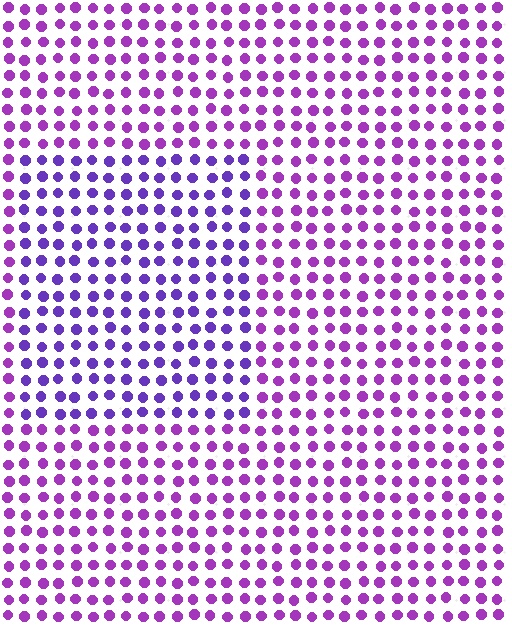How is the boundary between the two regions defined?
The boundary is defined purely by a slight shift in hue (about 27 degrees). Spacing, size, and orientation are identical on both sides.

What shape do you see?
I see a rectangle.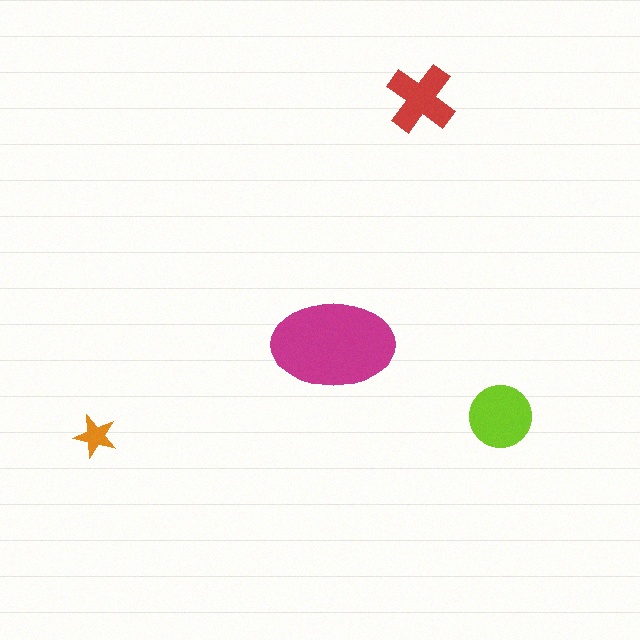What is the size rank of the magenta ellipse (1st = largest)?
1st.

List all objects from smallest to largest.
The orange star, the red cross, the lime circle, the magenta ellipse.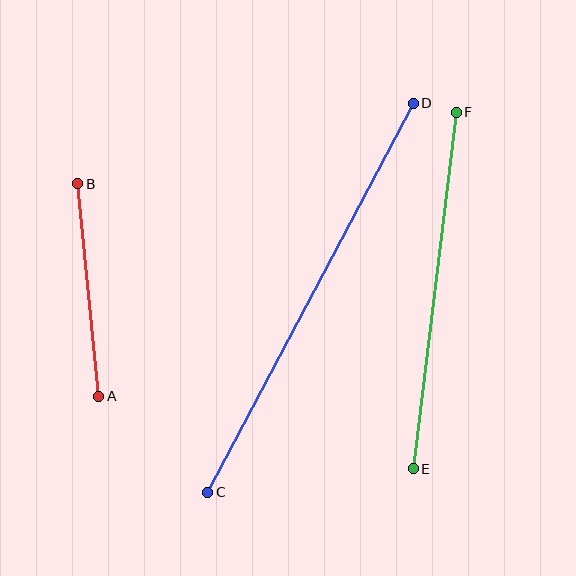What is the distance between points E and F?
The distance is approximately 359 pixels.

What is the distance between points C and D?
The distance is approximately 440 pixels.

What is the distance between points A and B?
The distance is approximately 214 pixels.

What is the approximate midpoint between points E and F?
The midpoint is at approximately (435, 291) pixels.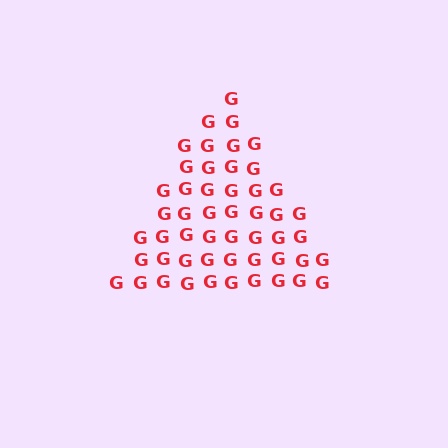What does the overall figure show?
The overall figure shows a triangle.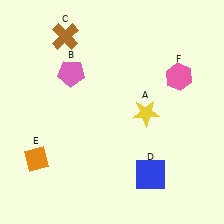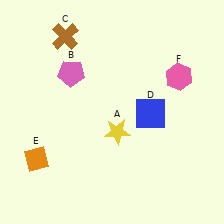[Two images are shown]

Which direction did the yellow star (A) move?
The yellow star (A) moved left.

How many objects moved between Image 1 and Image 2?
2 objects moved between the two images.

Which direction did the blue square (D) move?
The blue square (D) moved up.